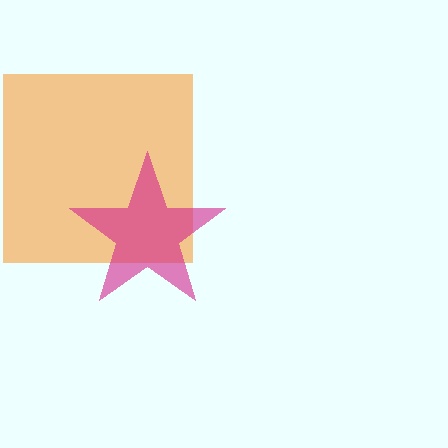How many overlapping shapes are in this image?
There are 2 overlapping shapes in the image.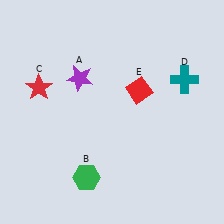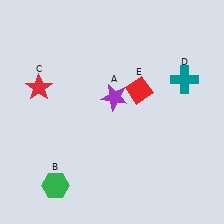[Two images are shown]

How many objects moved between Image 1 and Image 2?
2 objects moved between the two images.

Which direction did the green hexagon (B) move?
The green hexagon (B) moved left.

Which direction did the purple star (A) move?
The purple star (A) moved right.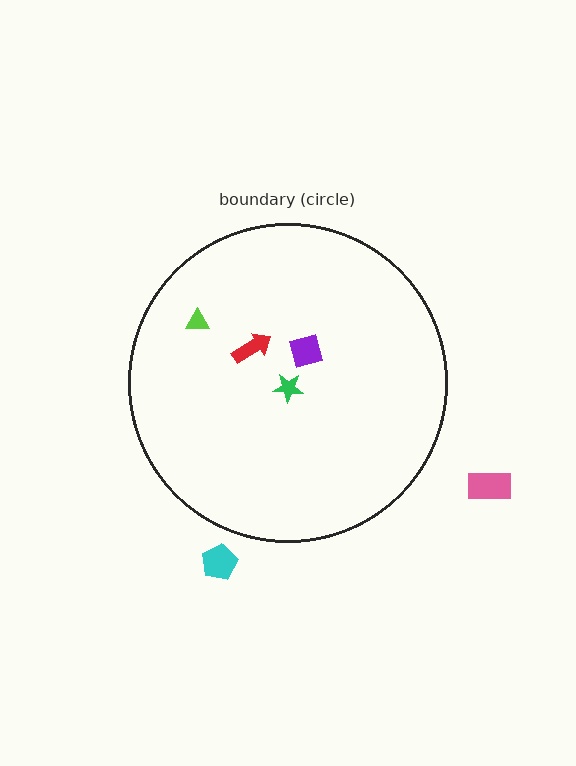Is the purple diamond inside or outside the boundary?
Inside.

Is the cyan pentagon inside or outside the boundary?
Outside.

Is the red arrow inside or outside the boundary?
Inside.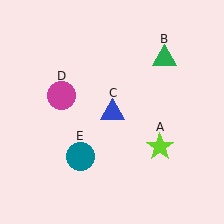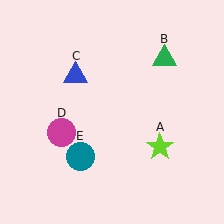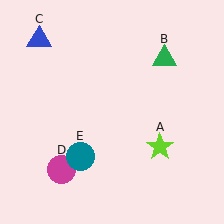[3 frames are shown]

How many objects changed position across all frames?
2 objects changed position: blue triangle (object C), magenta circle (object D).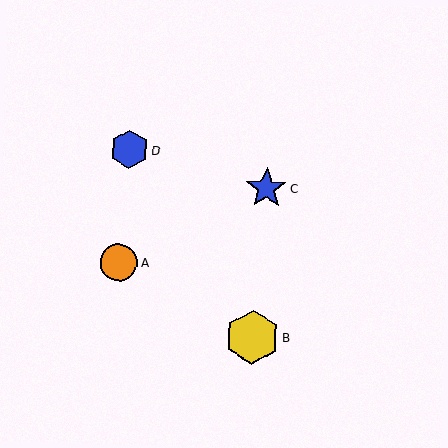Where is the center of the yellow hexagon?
The center of the yellow hexagon is at (252, 337).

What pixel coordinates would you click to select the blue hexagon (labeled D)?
Click at (129, 149) to select the blue hexagon D.